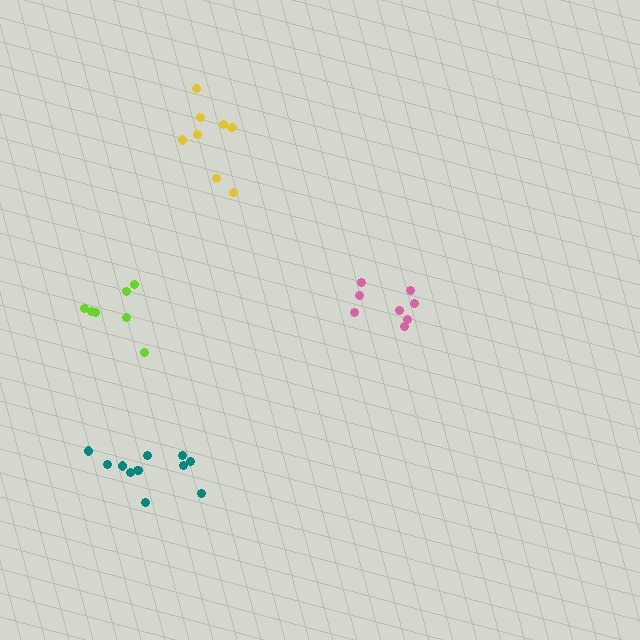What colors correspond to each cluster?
The clusters are colored: pink, lime, yellow, teal.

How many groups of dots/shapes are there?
There are 4 groups.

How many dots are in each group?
Group 1: 8 dots, Group 2: 7 dots, Group 3: 8 dots, Group 4: 12 dots (35 total).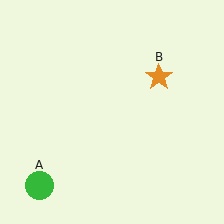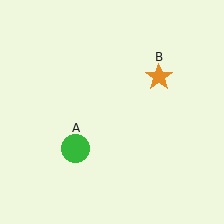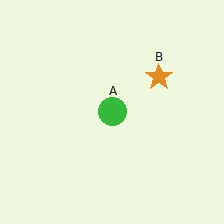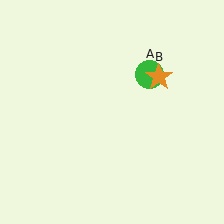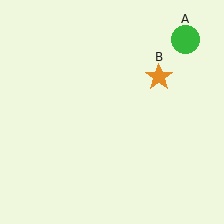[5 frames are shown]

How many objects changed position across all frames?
1 object changed position: green circle (object A).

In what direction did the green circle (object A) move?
The green circle (object A) moved up and to the right.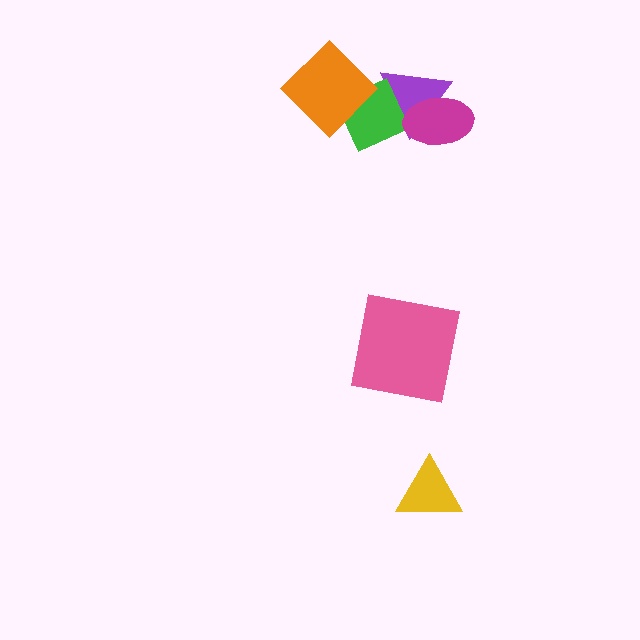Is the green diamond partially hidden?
Yes, it is partially covered by another shape.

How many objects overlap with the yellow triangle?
0 objects overlap with the yellow triangle.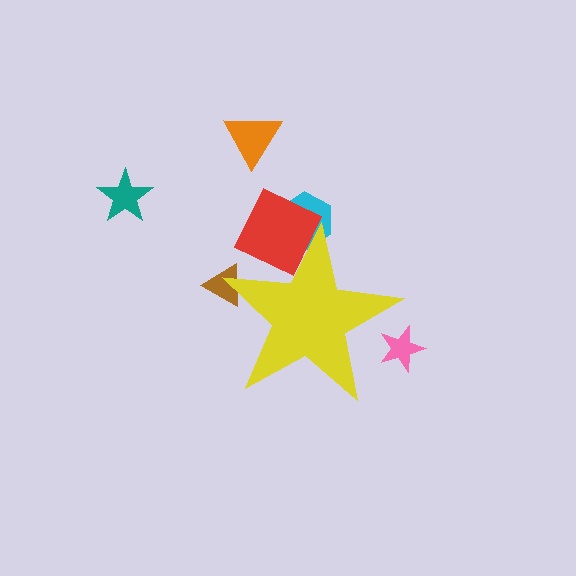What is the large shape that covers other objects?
A yellow star.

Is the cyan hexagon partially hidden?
Yes, the cyan hexagon is partially hidden behind the yellow star.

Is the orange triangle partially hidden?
No, the orange triangle is fully visible.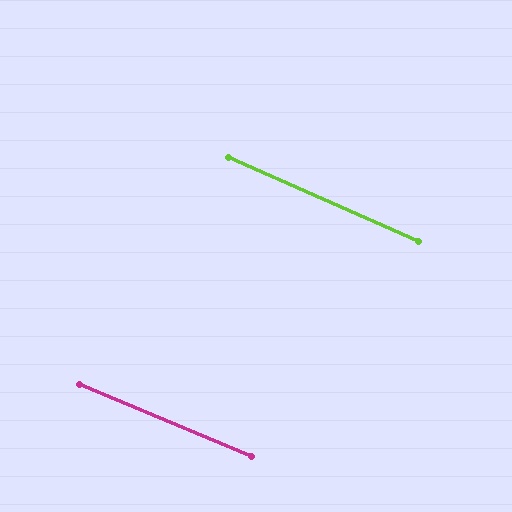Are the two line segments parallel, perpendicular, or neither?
Parallel — their directions differ by only 0.9°.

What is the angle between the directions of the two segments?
Approximately 1 degree.